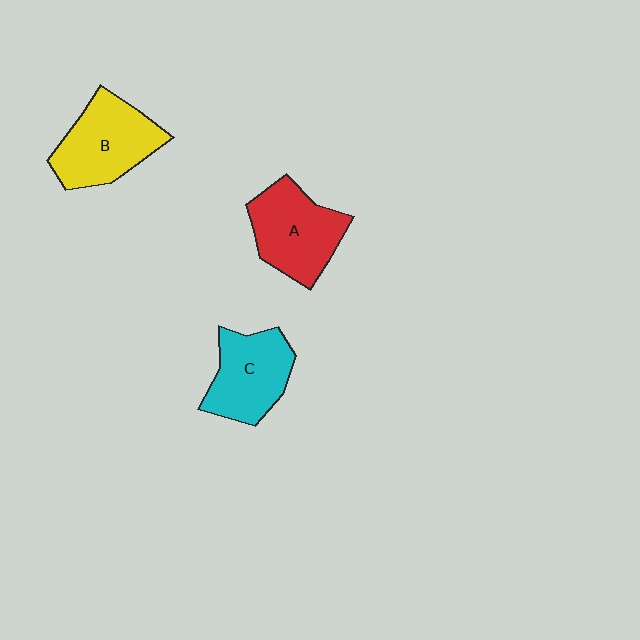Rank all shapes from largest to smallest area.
From largest to smallest: B (yellow), A (red), C (cyan).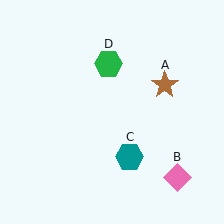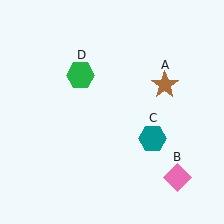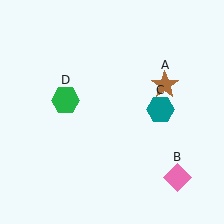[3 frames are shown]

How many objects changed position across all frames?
2 objects changed position: teal hexagon (object C), green hexagon (object D).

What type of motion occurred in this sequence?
The teal hexagon (object C), green hexagon (object D) rotated counterclockwise around the center of the scene.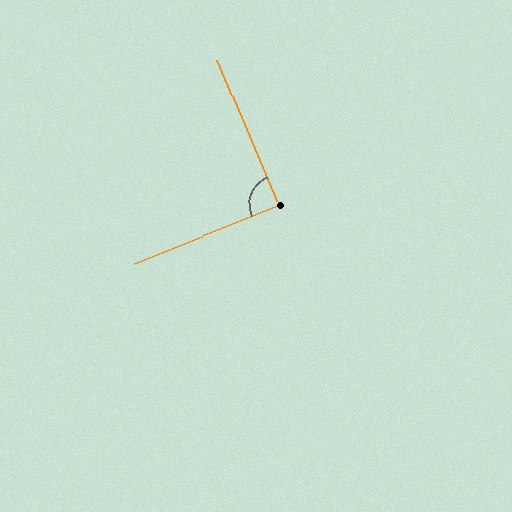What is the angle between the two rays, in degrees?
Approximately 89 degrees.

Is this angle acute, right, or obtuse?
It is approximately a right angle.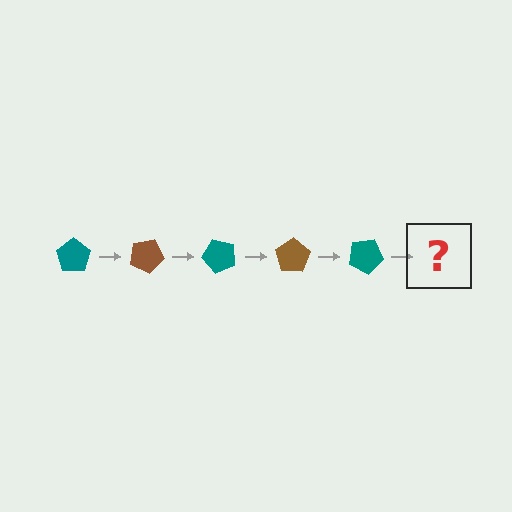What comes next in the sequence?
The next element should be a brown pentagon, rotated 125 degrees from the start.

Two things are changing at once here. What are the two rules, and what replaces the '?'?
The two rules are that it rotates 25 degrees each step and the color cycles through teal and brown. The '?' should be a brown pentagon, rotated 125 degrees from the start.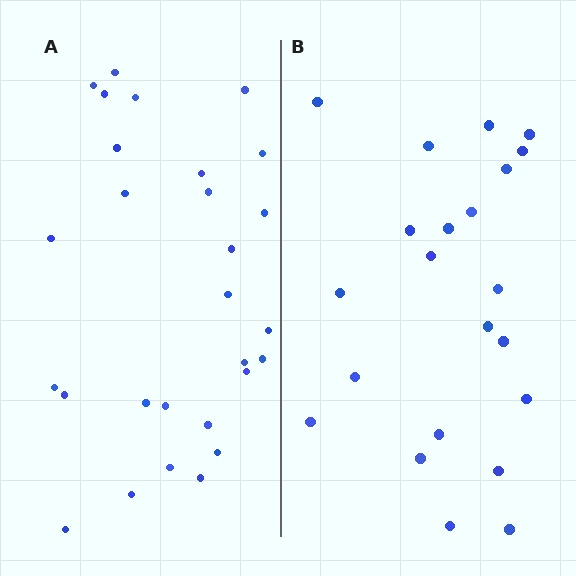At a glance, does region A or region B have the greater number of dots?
Region A (the left region) has more dots.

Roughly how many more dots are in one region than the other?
Region A has about 6 more dots than region B.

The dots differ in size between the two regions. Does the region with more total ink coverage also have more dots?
No. Region B has more total ink coverage because its dots are larger, but region A actually contains more individual dots. Total area can be misleading — the number of items is what matters here.